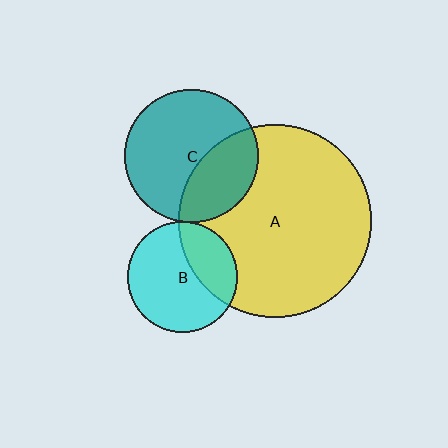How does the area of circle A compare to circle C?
Approximately 2.1 times.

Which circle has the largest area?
Circle A (yellow).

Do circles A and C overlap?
Yes.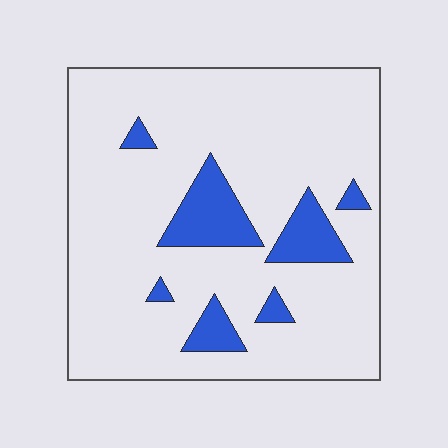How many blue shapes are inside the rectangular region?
7.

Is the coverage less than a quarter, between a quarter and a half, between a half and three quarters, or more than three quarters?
Less than a quarter.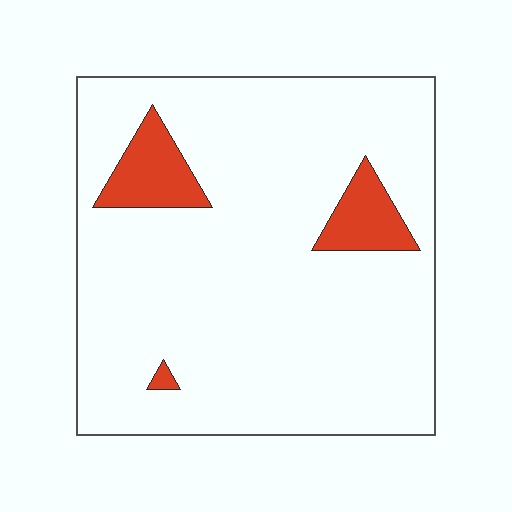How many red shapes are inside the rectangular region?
3.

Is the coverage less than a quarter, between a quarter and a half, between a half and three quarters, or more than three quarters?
Less than a quarter.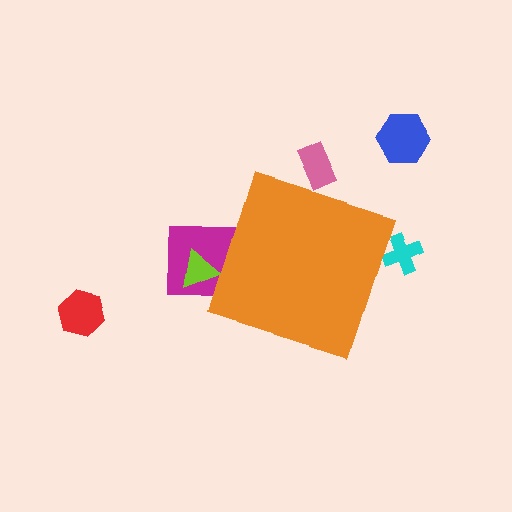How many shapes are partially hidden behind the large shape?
4 shapes are partially hidden.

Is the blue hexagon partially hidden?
No, the blue hexagon is fully visible.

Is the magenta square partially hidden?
Yes, the magenta square is partially hidden behind the orange diamond.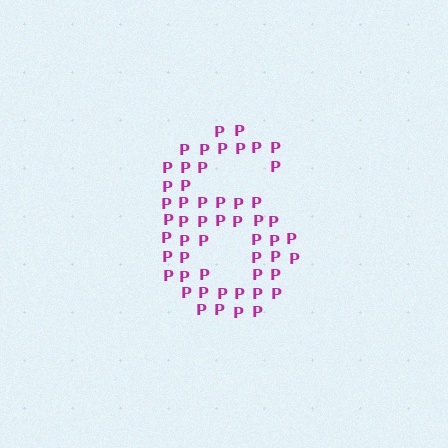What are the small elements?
The small elements are letter P's.